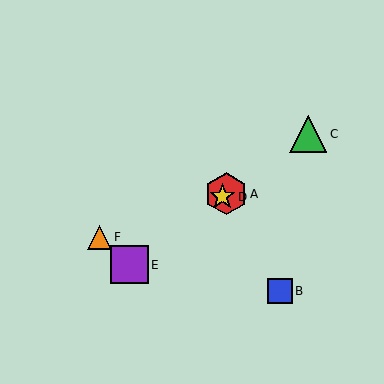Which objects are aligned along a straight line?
Objects A, C, D, E are aligned along a straight line.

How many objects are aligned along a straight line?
4 objects (A, C, D, E) are aligned along a straight line.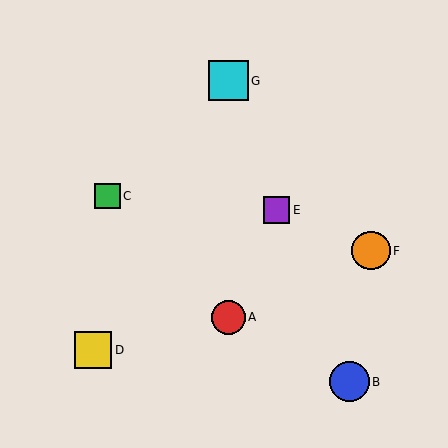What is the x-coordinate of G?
Object G is at x≈228.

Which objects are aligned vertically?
Objects A, G are aligned vertically.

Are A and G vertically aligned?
Yes, both are at x≈228.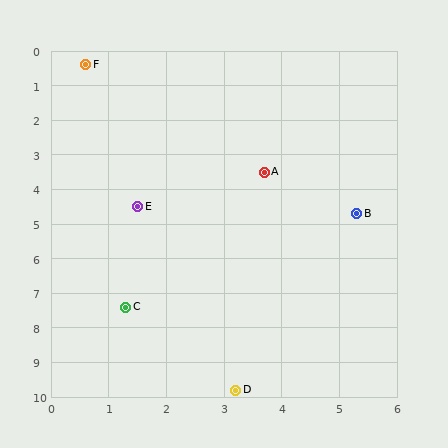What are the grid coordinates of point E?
Point E is at approximately (1.5, 4.5).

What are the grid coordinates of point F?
Point F is at approximately (0.6, 0.4).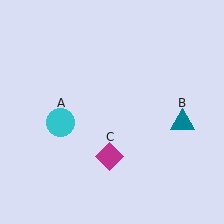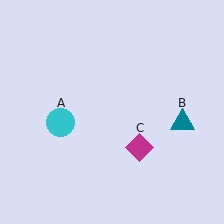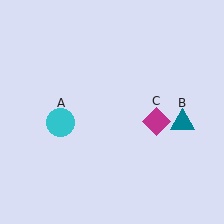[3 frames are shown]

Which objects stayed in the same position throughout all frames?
Cyan circle (object A) and teal triangle (object B) remained stationary.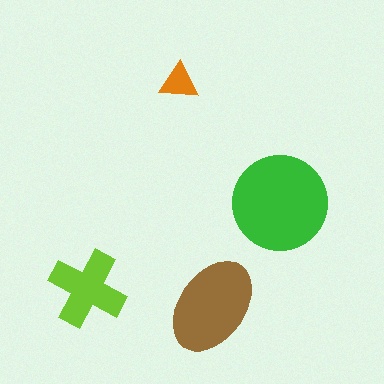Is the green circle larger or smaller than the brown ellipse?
Larger.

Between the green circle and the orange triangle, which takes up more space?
The green circle.